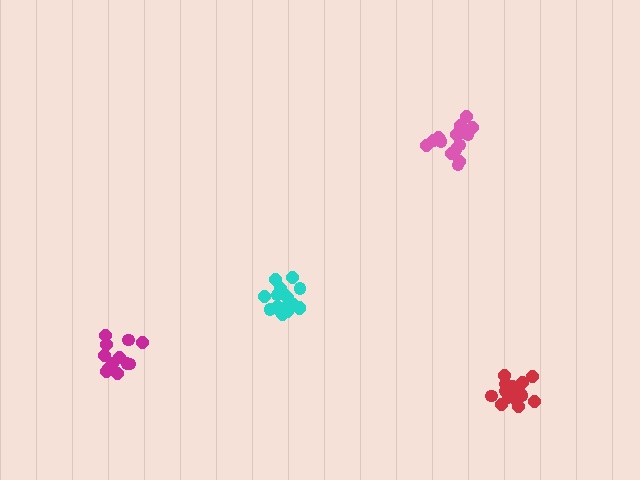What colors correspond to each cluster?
The clusters are colored: magenta, red, pink, cyan.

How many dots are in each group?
Group 1: 12 dots, Group 2: 14 dots, Group 3: 15 dots, Group 4: 17 dots (58 total).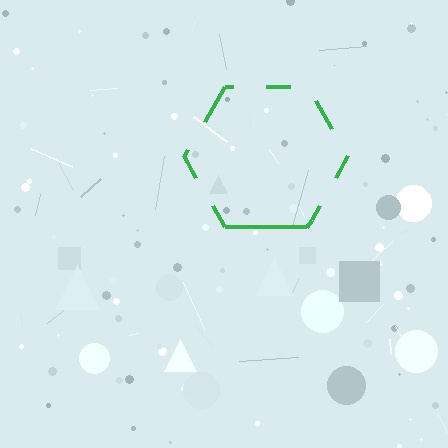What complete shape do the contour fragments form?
The contour fragments form a hexagon.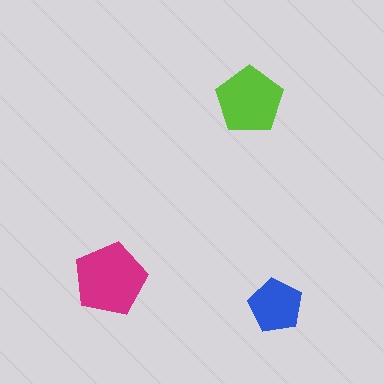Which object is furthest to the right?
The blue pentagon is rightmost.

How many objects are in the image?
There are 3 objects in the image.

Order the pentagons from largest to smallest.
the magenta one, the lime one, the blue one.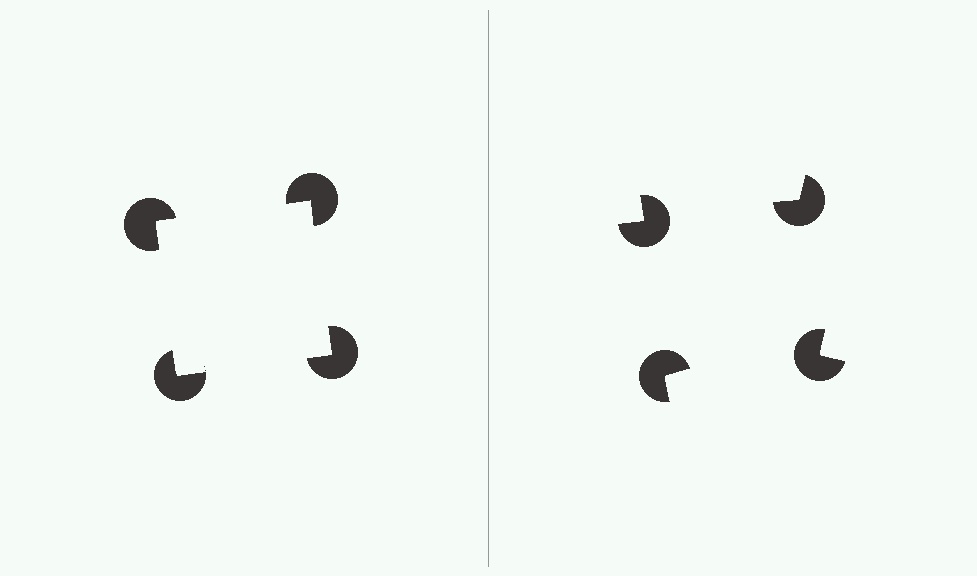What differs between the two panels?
The pac-man discs are positioned identically on both sides; only the wedge orientations differ. On the left they align to a square; on the right they are misaligned.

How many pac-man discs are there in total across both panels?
8 — 4 on each side.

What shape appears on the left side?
An illusory square.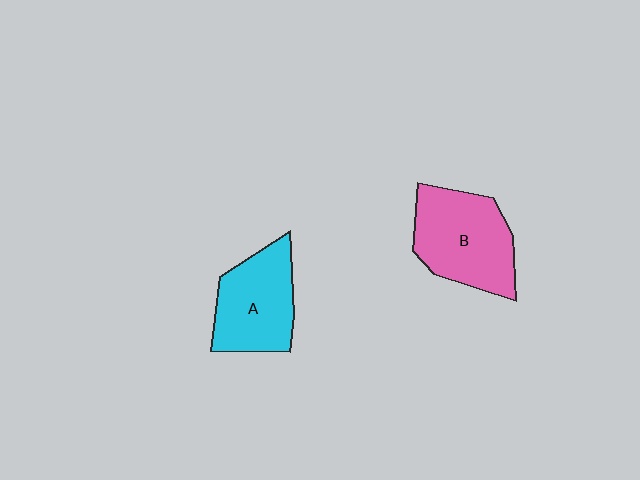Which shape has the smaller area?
Shape A (cyan).